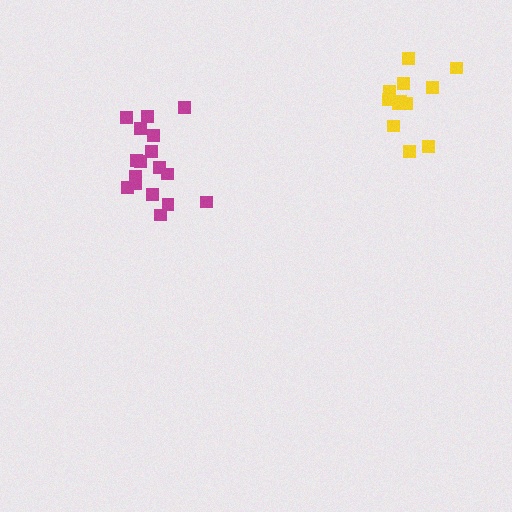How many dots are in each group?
Group 1: 12 dots, Group 2: 17 dots (29 total).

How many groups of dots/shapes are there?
There are 2 groups.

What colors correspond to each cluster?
The clusters are colored: yellow, magenta.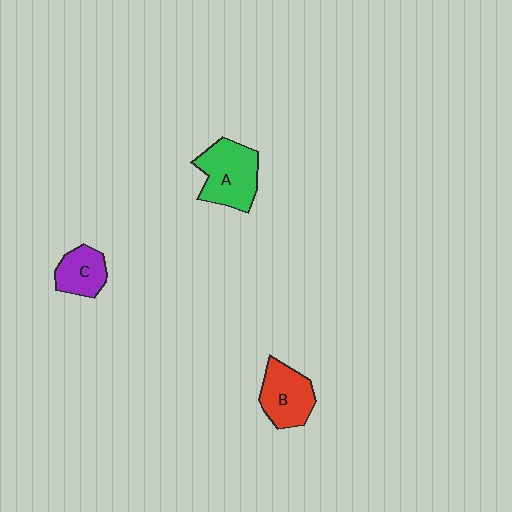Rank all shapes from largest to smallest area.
From largest to smallest: A (green), B (red), C (purple).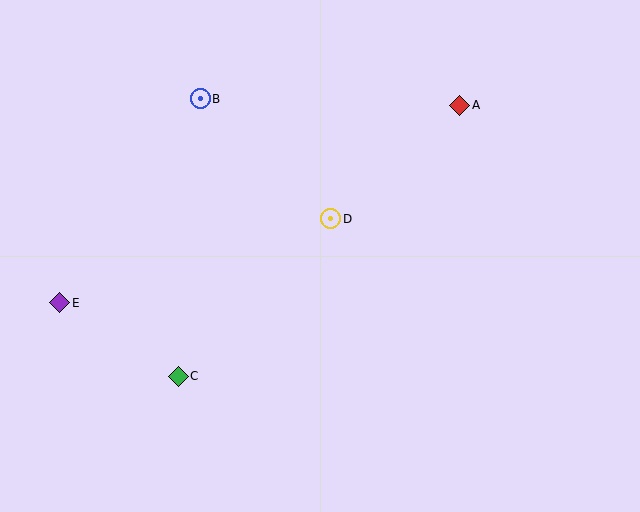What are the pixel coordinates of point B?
Point B is at (200, 99).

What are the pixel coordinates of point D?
Point D is at (331, 219).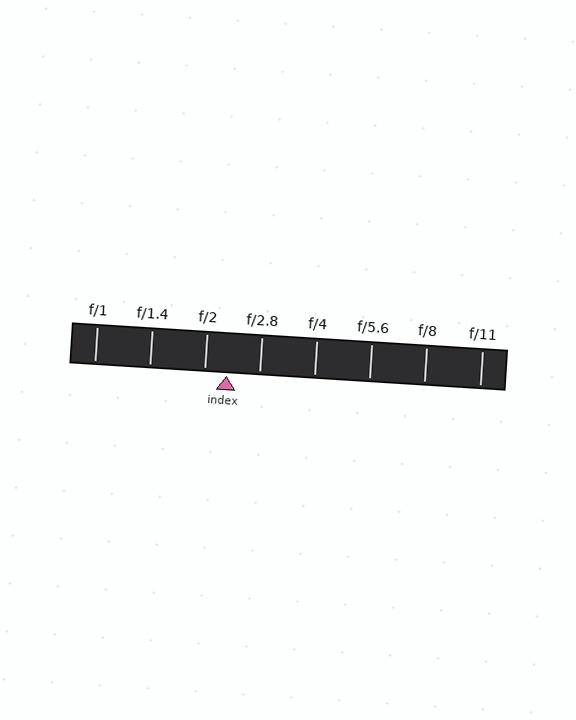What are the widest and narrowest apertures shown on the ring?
The widest aperture shown is f/1 and the narrowest is f/11.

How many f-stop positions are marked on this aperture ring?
There are 8 f-stop positions marked.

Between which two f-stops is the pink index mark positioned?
The index mark is between f/2 and f/2.8.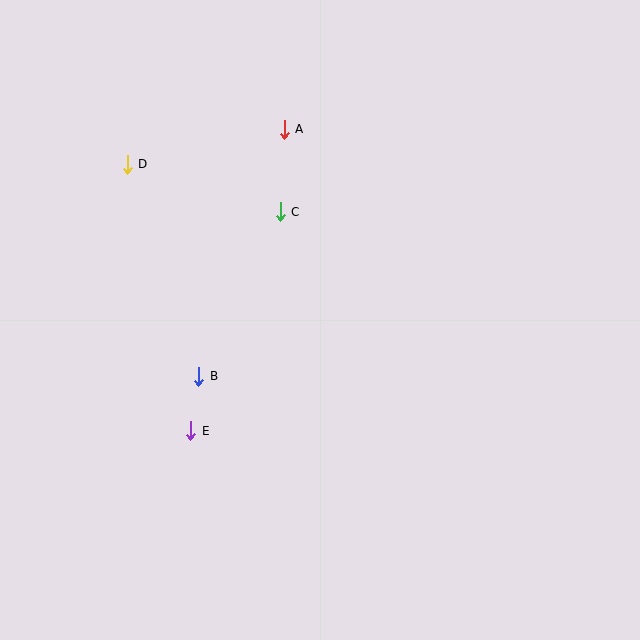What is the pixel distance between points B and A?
The distance between B and A is 261 pixels.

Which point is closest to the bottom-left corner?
Point E is closest to the bottom-left corner.